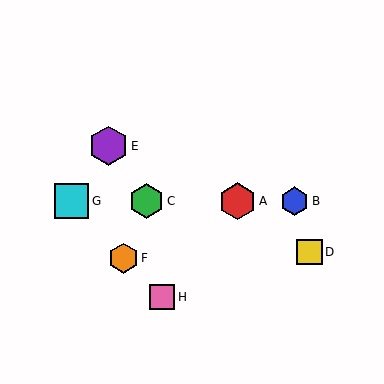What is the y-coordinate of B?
Object B is at y≈201.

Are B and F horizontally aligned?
No, B is at y≈201 and F is at y≈258.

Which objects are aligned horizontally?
Objects A, B, C, G are aligned horizontally.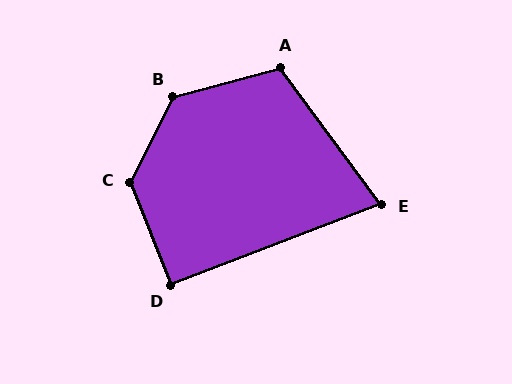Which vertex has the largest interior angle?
C, at approximately 132 degrees.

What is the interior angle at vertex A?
Approximately 112 degrees (obtuse).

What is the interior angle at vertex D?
Approximately 91 degrees (approximately right).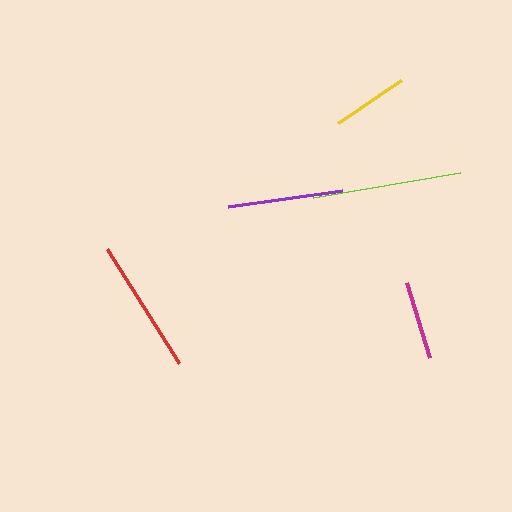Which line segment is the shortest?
The yellow line is the shortest at approximately 76 pixels.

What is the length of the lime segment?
The lime segment is approximately 149 pixels long.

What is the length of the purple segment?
The purple segment is approximately 115 pixels long.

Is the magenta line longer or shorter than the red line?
The red line is longer than the magenta line.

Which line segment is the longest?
The lime line is the longest at approximately 149 pixels.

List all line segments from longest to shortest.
From longest to shortest: lime, red, purple, magenta, yellow.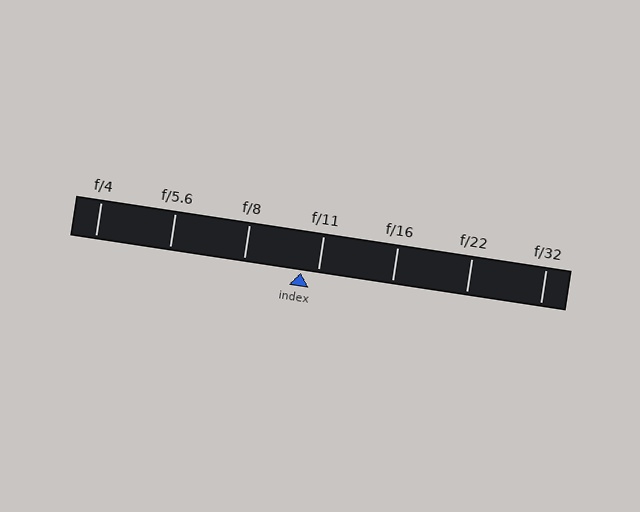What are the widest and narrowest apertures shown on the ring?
The widest aperture shown is f/4 and the narrowest is f/32.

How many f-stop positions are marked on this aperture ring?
There are 7 f-stop positions marked.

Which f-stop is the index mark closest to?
The index mark is closest to f/11.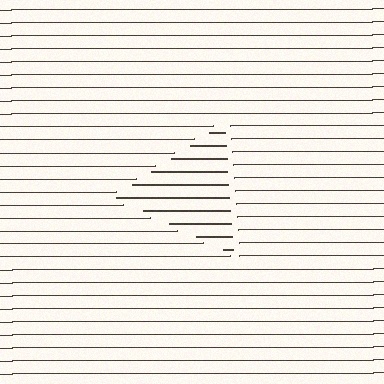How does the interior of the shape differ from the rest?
The interior of the shape contains the same grating, shifted by half a period — the contour is defined by the phase discontinuity where line-ends from the inner and outer gratings abut.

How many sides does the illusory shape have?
3 sides — the line-ends trace a triangle.